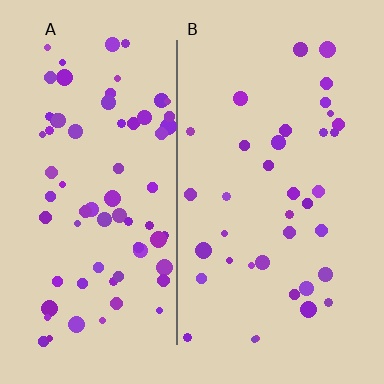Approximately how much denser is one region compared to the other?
Approximately 2.0× — region A over region B.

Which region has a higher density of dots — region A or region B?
A (the left).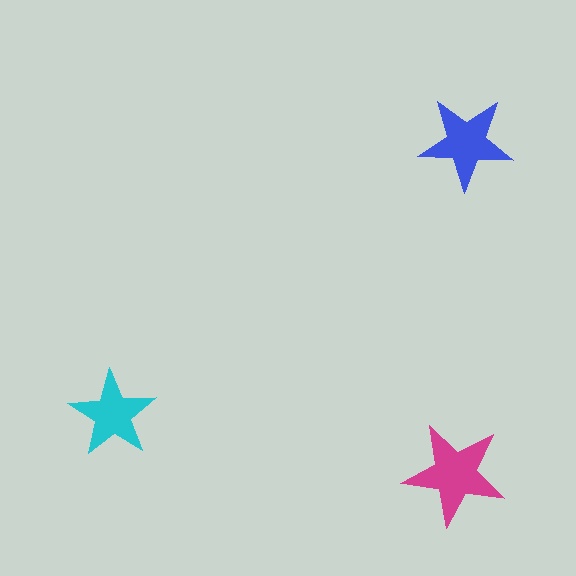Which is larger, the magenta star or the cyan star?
The magenta one.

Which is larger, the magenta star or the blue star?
The magenta one.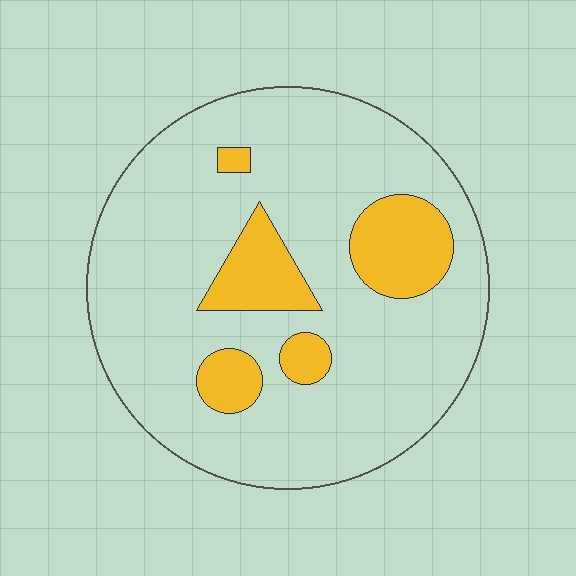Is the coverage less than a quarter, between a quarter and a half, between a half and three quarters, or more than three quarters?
Less than a quarter.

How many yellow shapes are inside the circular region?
5.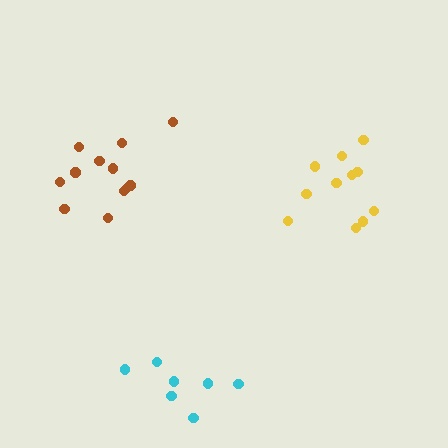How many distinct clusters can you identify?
There are 3 distinct clusters.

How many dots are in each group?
Group 1: 7 dots, Group 2: 12 dots, Group 3: 11 dots (30 total).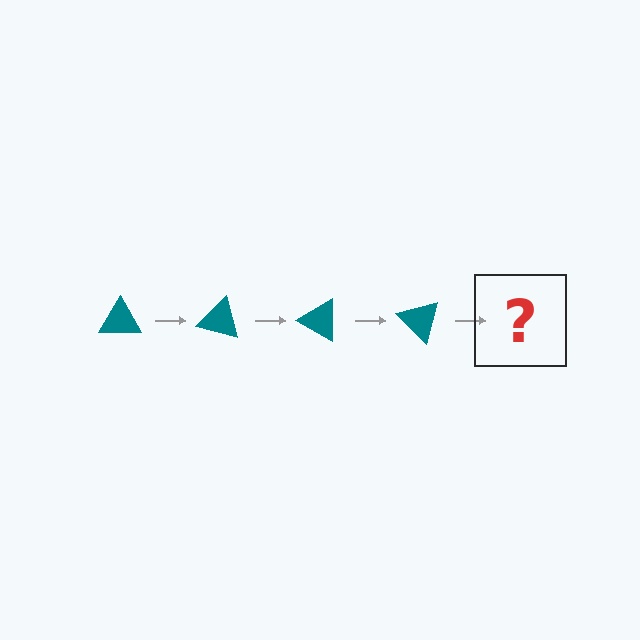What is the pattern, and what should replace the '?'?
The pattern is that the triangle rotates 15 degrees each step. The '?' should be a teal triangle rotated 60 degrees.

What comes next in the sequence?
The next element should be a teal triangle rotated 60 degrees.